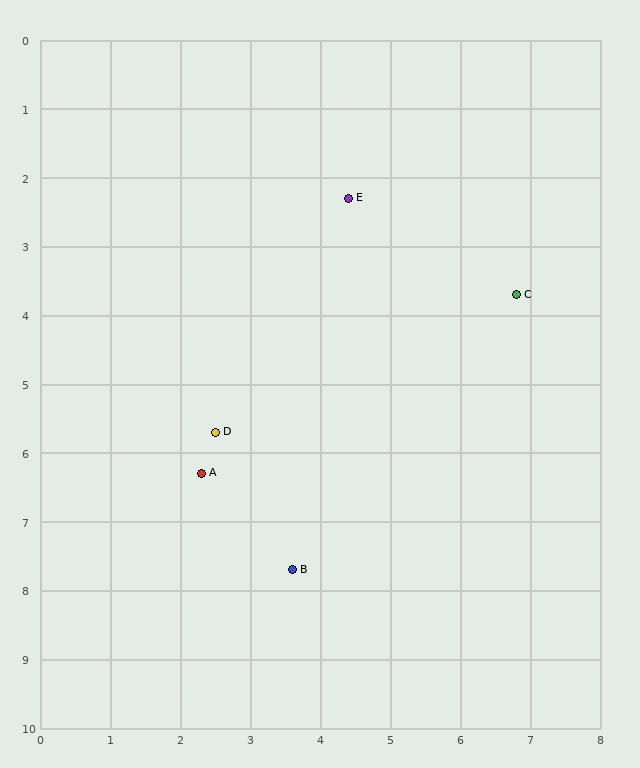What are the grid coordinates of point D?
Point D is at approximately (2.5, 5.7).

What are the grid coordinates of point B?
Point B is at approximately (3.6, 7.7).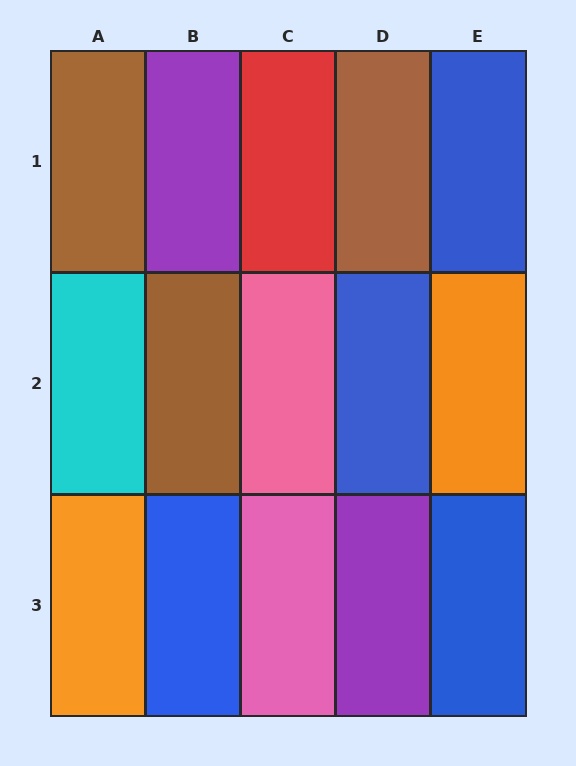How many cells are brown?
3 cells are brown.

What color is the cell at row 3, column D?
Purple.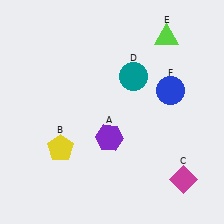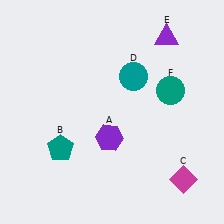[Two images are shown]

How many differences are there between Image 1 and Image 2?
There are 3 differences between the two images.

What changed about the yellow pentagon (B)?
In Image 1, B is yellow. In Image 2, it changed to teal.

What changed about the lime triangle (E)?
In Image 1, E is lime. In Image 2, it changed to purple.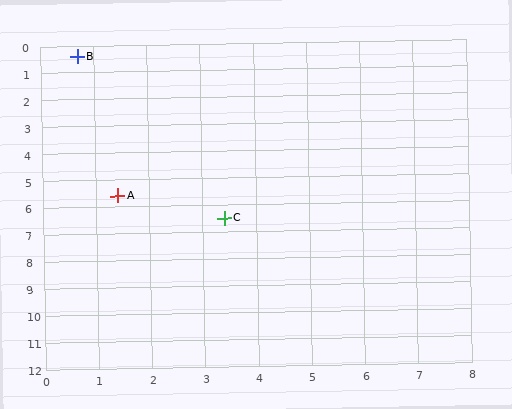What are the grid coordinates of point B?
Point B is at approximately (0.7, 0.4).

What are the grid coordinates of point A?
Point A is at approximately (1.4, 5.6).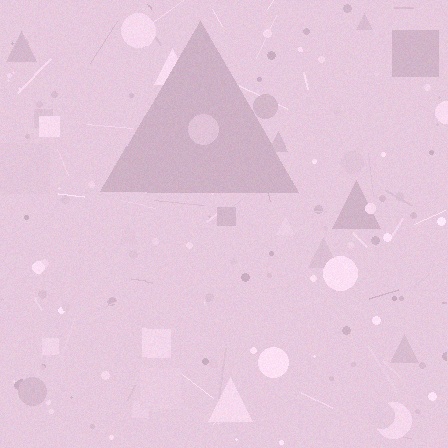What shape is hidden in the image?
A triangle is hidden in the image.